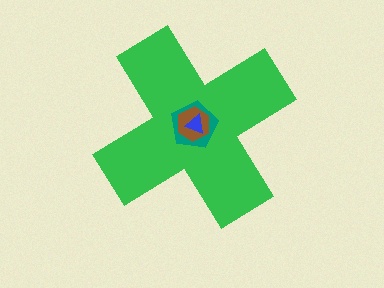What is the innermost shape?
The blue triangle.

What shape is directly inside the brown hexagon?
The blue triangle.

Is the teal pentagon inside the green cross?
Yes.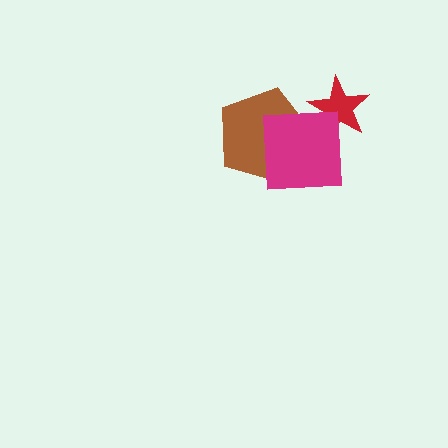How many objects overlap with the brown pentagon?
1 object overlaps with the brown pentagon.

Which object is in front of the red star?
The magenta square is in front of the red star.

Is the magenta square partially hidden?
No, no other shape covers it.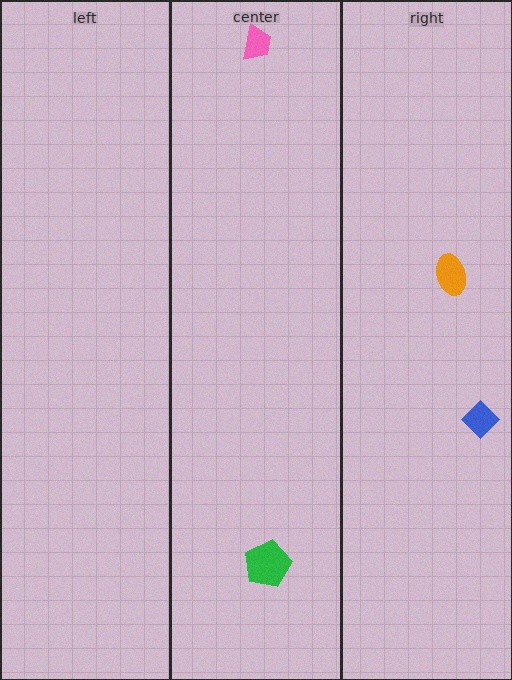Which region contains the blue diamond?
The right region.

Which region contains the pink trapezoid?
The center region.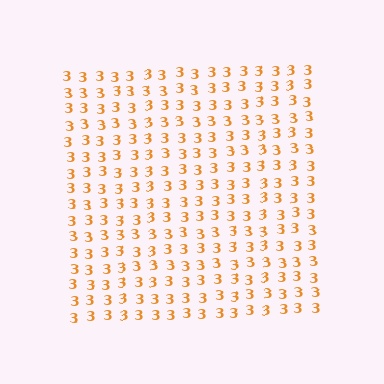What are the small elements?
The small elements are digit 3's.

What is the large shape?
The large shape is a square.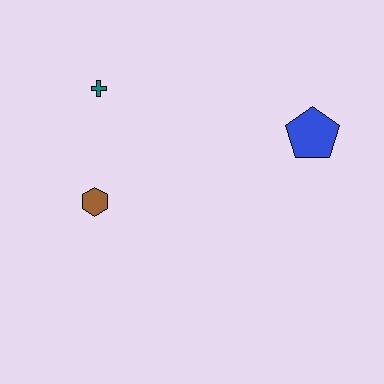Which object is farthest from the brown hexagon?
The blue pentagon is farthest from the brown hexagon.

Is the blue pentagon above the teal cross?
No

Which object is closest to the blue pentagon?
The teal cross is closest to the blue pentagon.